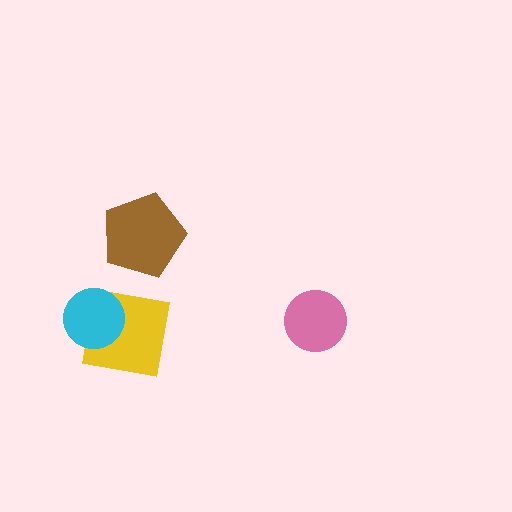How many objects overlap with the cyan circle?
1 object overlaps with the cyan circle.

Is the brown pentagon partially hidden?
No, no other shape covers it.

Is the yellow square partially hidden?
Yes, it is partially covered by another shape.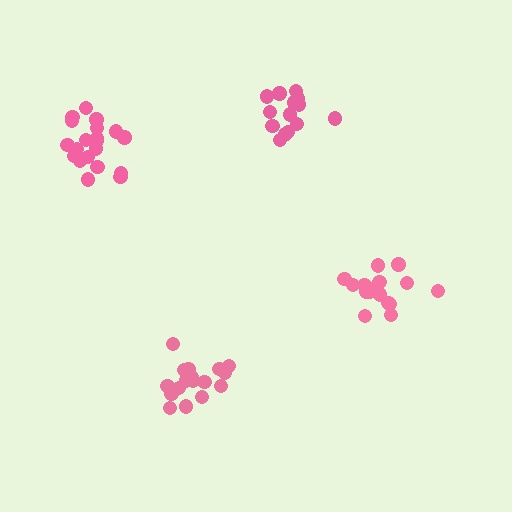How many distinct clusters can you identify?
There are 4 distinct clusters.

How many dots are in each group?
Group 1: 14 dots, Group 2: 20 dots, Group 3: 17 dots, Group 4: 18 dots (69 total).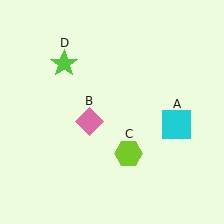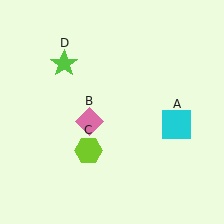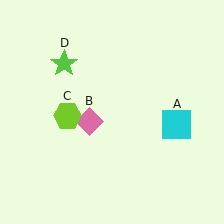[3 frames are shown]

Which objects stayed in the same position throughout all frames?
Cyan square (object A) and pink diamond (object B) and lime star (object D) remained stationary.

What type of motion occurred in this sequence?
The lime hexagon (object C) rotated clockwise around the center of the scene.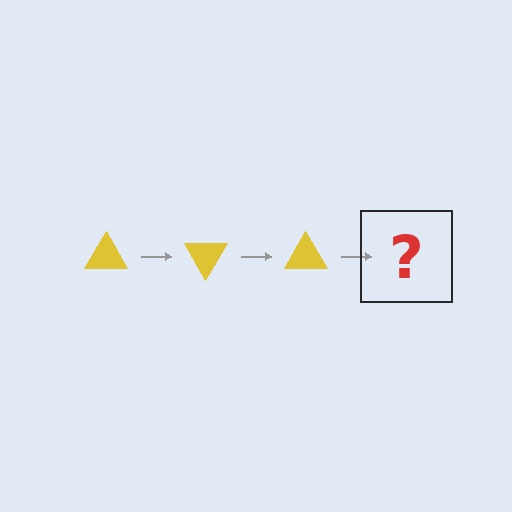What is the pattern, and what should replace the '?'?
The pattern is that the triangle rotates 60 degrees each step. The '?' should be a yellow triangle rotated 180 degrees.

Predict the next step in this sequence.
The next step is a yellow triangle rotated 180 degrees.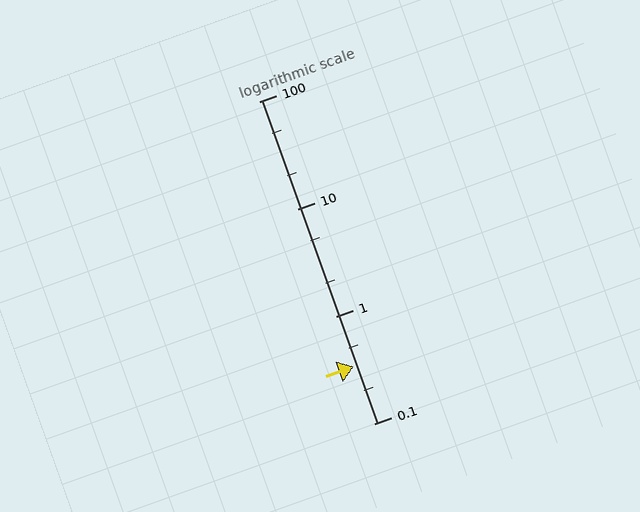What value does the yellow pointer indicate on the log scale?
The pointer indicates approximately 0.34.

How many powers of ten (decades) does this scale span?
The scale spans 3 decades, from 0.1 to 100.